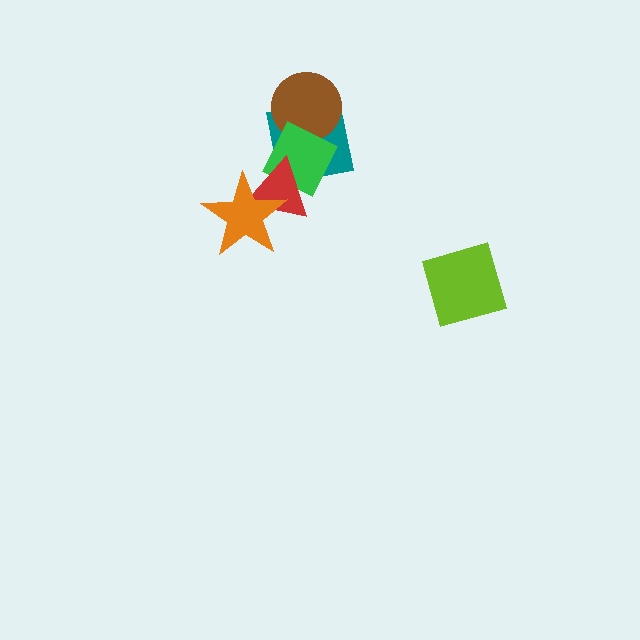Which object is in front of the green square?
The red triangle is in front of the green square.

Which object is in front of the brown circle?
The green square is in front of the brown circle.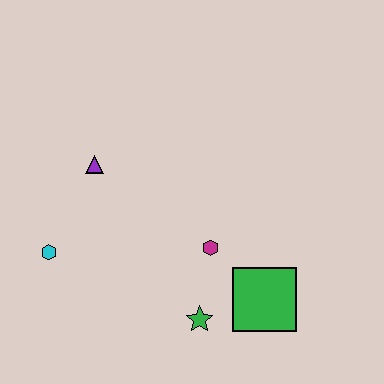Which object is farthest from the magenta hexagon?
The cyan hexagon is farthest from the magenta hexagon.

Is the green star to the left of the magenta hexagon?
Yes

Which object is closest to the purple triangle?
The cyan hexagon is closest to the purple triangle.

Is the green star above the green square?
No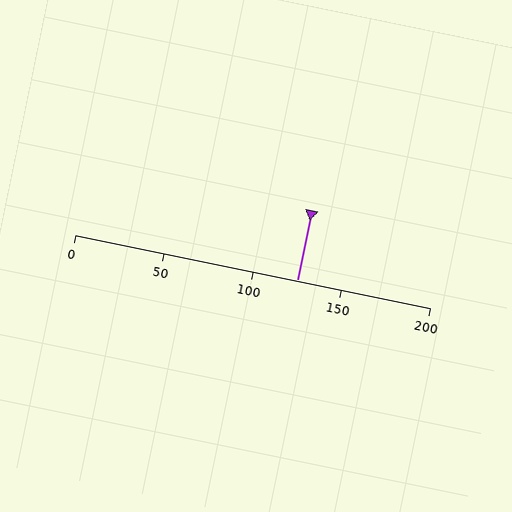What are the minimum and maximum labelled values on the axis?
The axis runs from 0 to 200.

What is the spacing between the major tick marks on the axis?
The major ticks are spaced 50 apart.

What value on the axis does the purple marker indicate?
The marker indicates approximately 125.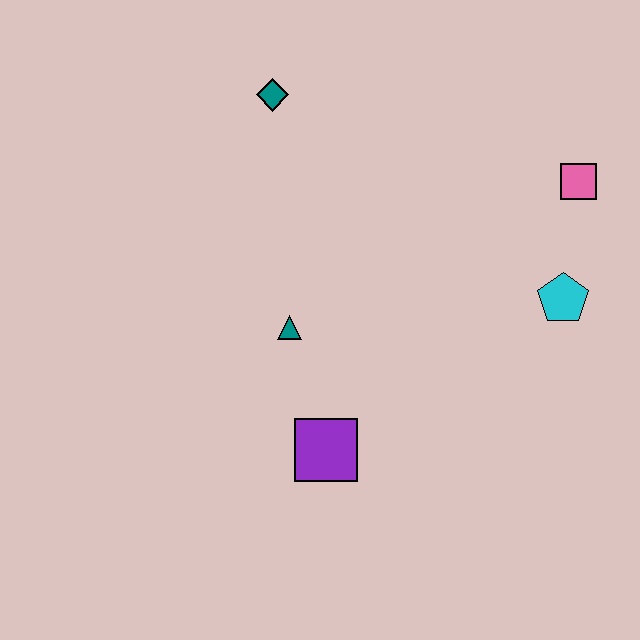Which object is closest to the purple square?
The teal triangle is closest to the purple square.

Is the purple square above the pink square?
No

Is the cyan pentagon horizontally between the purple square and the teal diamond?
No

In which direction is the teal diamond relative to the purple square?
The teal diamond is above the purple square.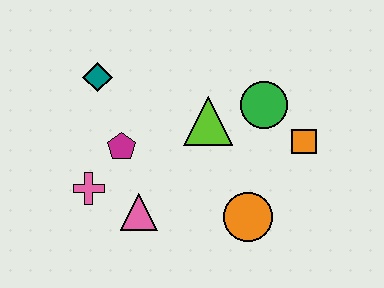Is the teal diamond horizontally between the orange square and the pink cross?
Yes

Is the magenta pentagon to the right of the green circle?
No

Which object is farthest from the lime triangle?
The pink cross is farthest from the lime triangle.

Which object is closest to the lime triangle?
The green circle is closest to the lime triangle.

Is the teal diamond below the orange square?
No